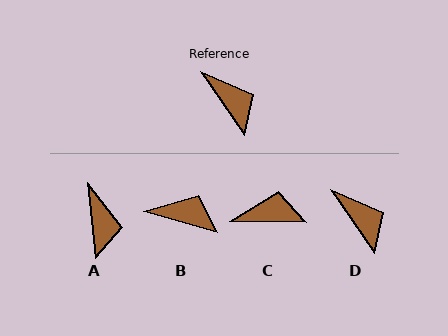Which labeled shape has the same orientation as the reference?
D.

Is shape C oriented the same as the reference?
No, it is off by about 55 degrees.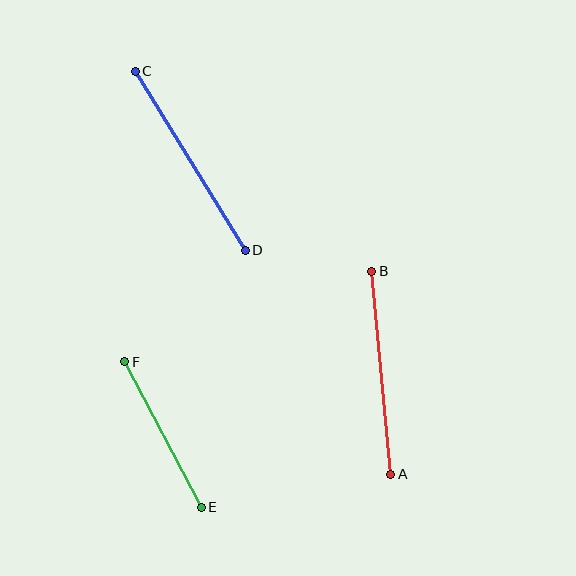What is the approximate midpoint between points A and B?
The midpoint is at approximately (381, 373) pixels.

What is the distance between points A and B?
The distance is approximately 204 pixels.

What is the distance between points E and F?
The distance is approximately 164 pixels.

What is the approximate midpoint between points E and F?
The midpoint is at approximately (163, 435) pixels.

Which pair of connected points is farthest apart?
Points C and D are farthest apart.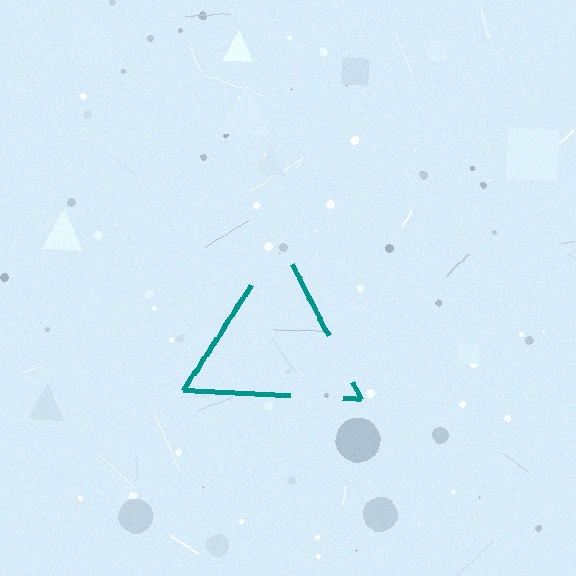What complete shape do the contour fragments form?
The contour fragments form a triangle.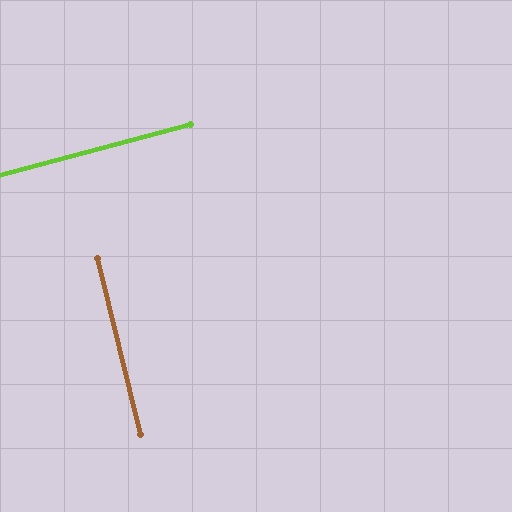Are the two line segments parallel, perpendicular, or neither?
Perpendicular — they meet at approximately 89°.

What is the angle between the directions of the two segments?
Approximately 89 degrees.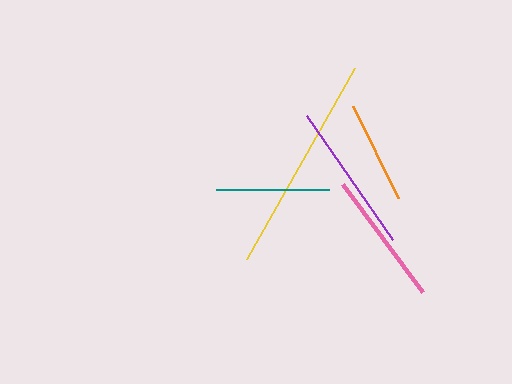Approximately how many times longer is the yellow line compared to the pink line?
The yellow line is approximately 1.6 times the length of the pink line.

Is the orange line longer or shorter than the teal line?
The teal line is longer than the orange line.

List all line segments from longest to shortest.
From longest to shortest: yellow, purple, pink, teal, orange.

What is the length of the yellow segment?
The yellow segment is approximately 219 pixels long.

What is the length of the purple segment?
The purple segment is approximately 151 pixels long.